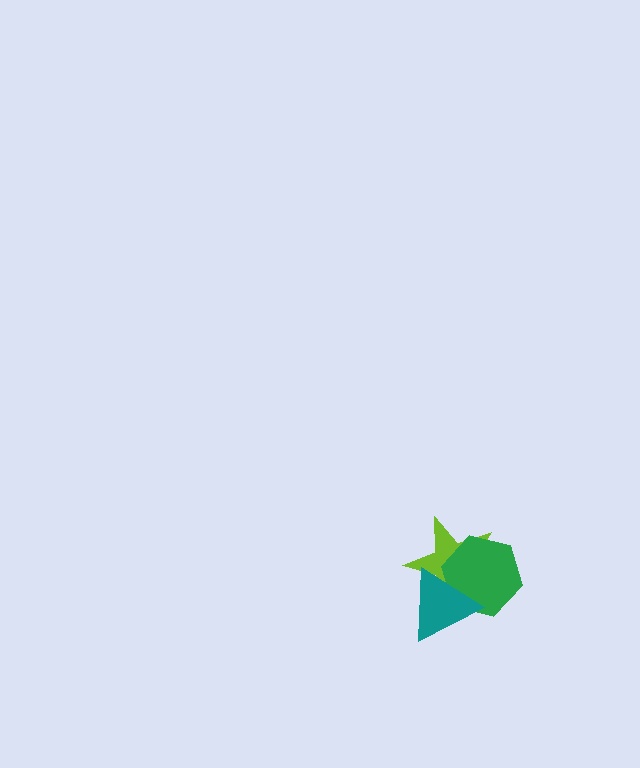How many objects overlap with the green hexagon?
2 objects overlap with the green hexagon.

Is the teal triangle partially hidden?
No, no other shape covers it.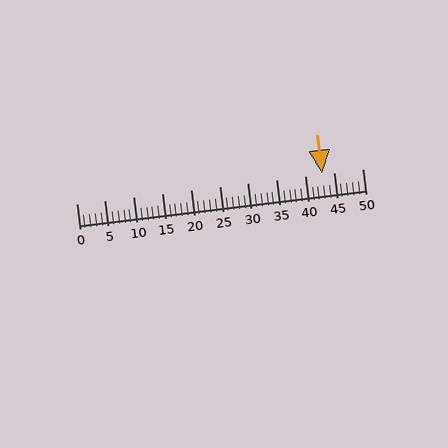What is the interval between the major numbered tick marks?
The major tick marks are spaced 5 units apart.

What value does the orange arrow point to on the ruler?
The orange arrow points to approximately 43.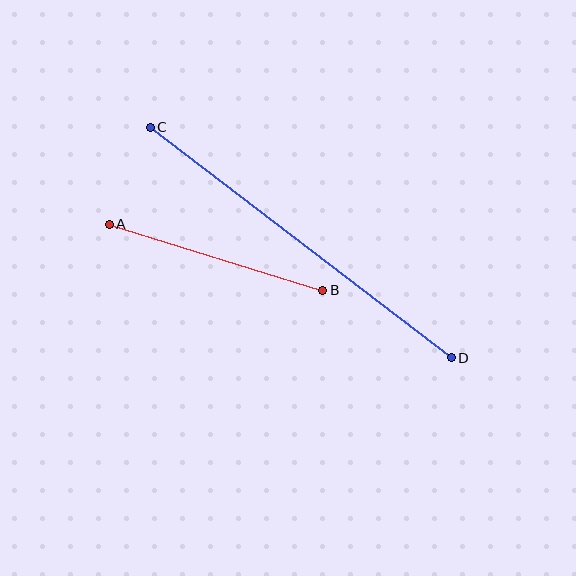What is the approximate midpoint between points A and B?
The midpoint is at approximately (216, 257) pixels.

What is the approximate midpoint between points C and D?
The midpoint is at approximately (301, 243) pixels.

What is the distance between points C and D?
The distance is approximately 379 pixels.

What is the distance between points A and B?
The distance is approximately 223 pixels.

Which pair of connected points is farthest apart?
Points C and D are farthest apart.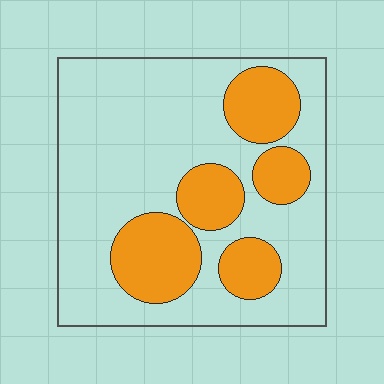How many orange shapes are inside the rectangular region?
5.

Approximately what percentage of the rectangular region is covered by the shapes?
Approximately 30%.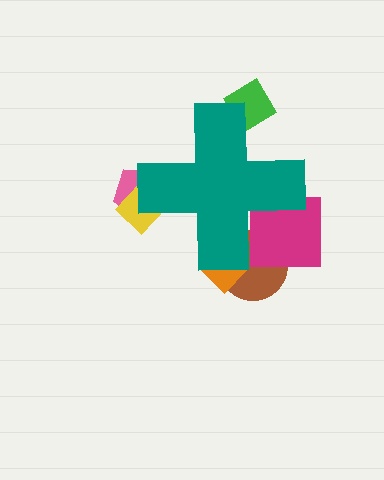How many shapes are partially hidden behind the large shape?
6 shapes are partially hidden.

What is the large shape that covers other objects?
A teal cross.